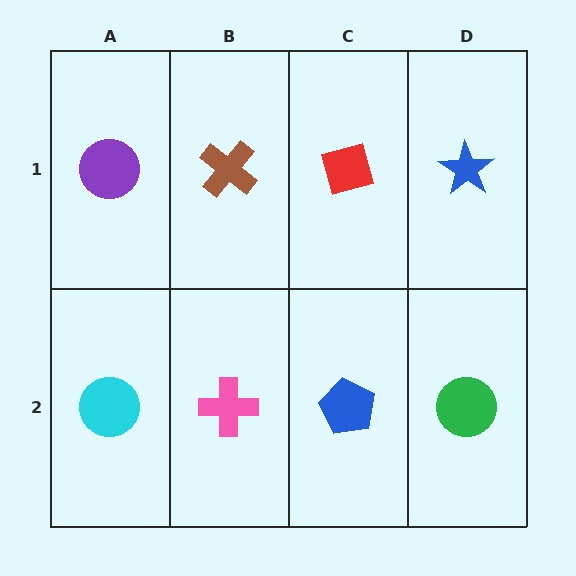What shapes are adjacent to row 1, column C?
A blue pentagon (row 2, column C), a brown cross (row 1, column B), a blue star (row 1, column D).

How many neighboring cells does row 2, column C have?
3.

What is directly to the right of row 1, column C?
A blue star.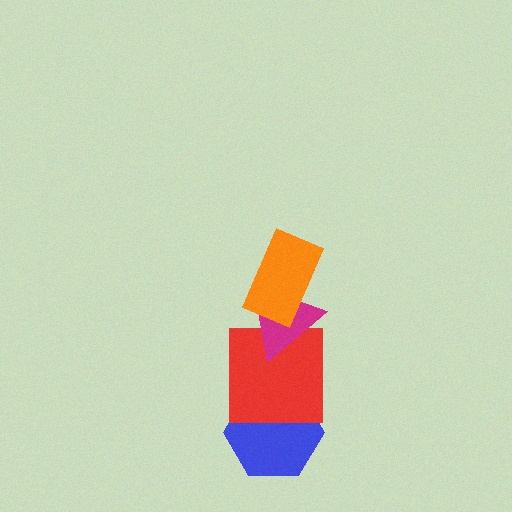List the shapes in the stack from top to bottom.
From top to bottom: the orange rectangle, the magenta triangle, the red square, the blue hexagon.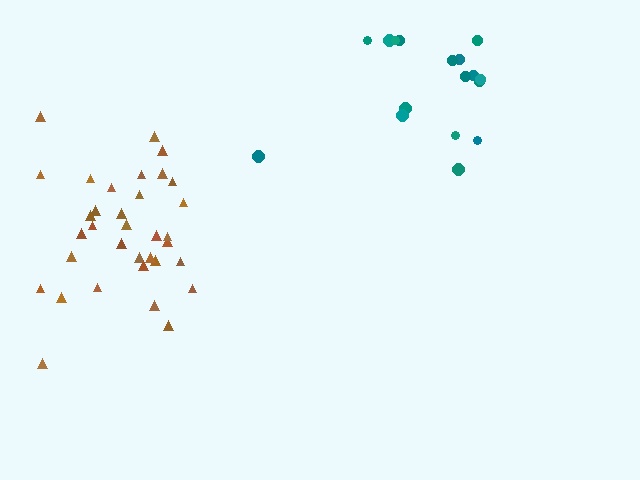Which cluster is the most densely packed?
Brown.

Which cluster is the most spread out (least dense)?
Teal.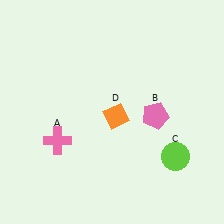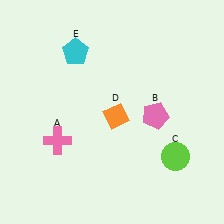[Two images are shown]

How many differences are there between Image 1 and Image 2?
There is 1 difference between the two images.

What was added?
A cyan pentagon (E) was added in Image 2.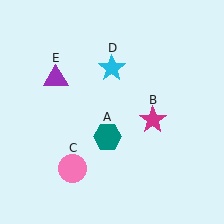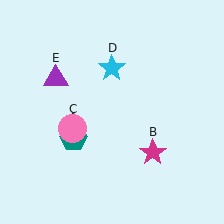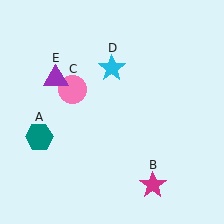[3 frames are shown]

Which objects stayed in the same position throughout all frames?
Cyan star (object D) and purple triangle (object E) remained stationary.